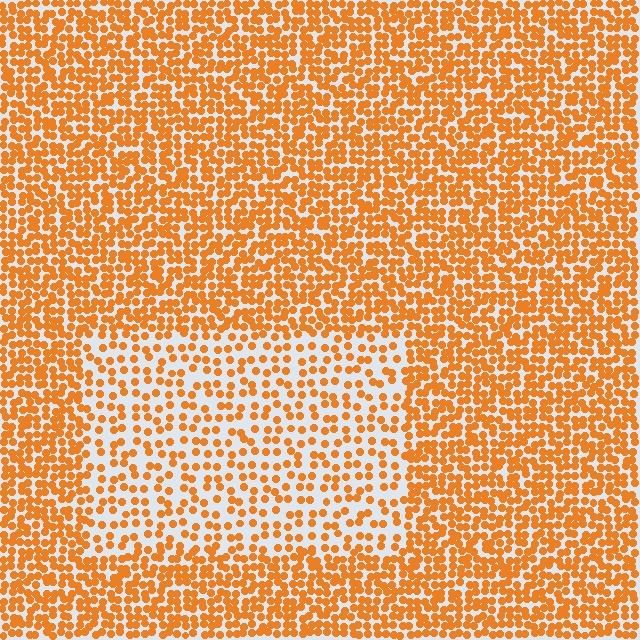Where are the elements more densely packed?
The elements are more densely packed outside the rectangle boundary.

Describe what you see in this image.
The image contains small orange elements arranged at two different densities. A rectangle-shaped region is visible where the elements are less densely packed than the surrounding area.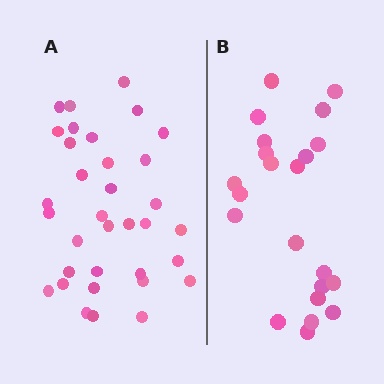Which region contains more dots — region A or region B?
Region A (the left region) has more dots.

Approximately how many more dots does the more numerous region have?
Region A has roughly 12 or so more dots than region B.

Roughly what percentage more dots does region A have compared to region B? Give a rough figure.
About 55% more.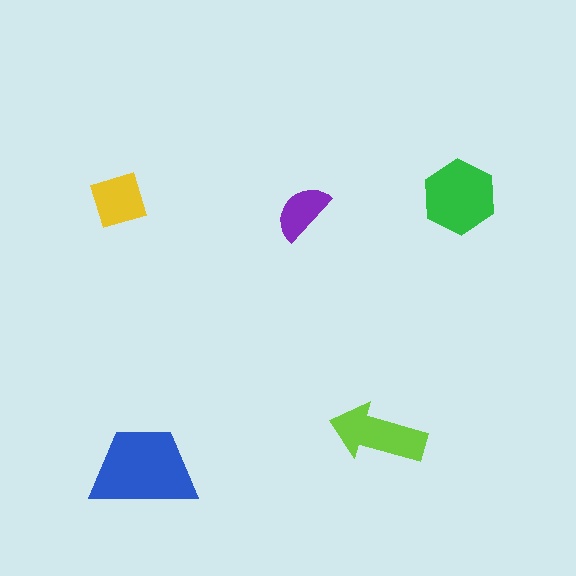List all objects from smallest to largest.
The purple semicircle, the yellow diamond, the lime arrow, the green hexagon, the blue trapezoid.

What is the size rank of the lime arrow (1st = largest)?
3rd.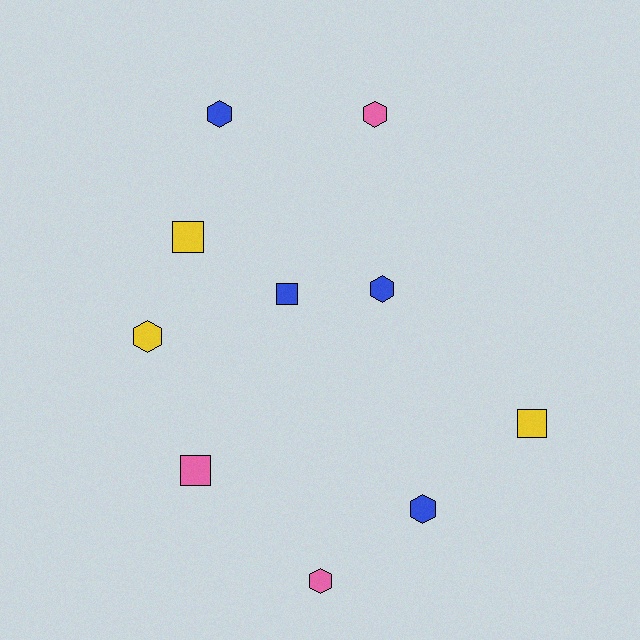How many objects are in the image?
There are 10 objects.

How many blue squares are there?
There is 1 blue square.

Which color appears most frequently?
Blue, with 4 objects.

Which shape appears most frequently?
Hexagon, with 6 objects.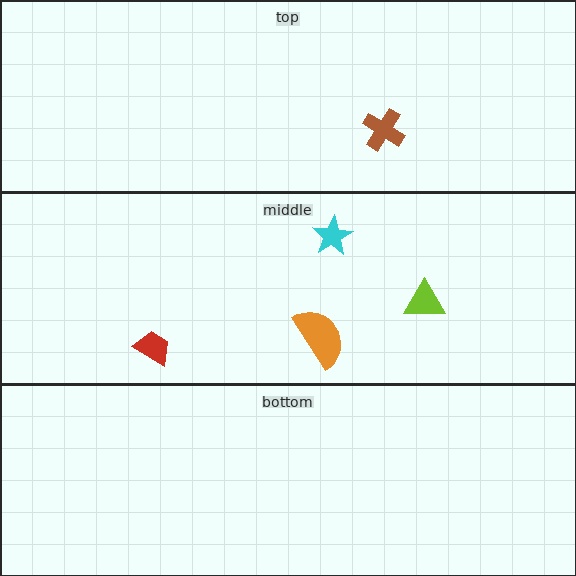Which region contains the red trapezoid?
The middle region.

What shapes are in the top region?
The brown cross.